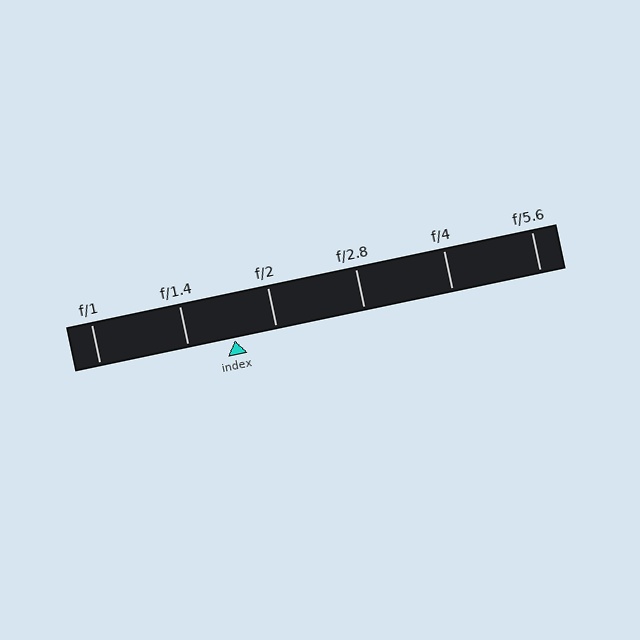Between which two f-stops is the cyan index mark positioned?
The index mark is between f/1.4 and f/2.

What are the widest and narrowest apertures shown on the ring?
The widest aperture shown is f/1 and the narrowest is f/5.6.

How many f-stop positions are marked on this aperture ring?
There are 6 f-stop positions marked.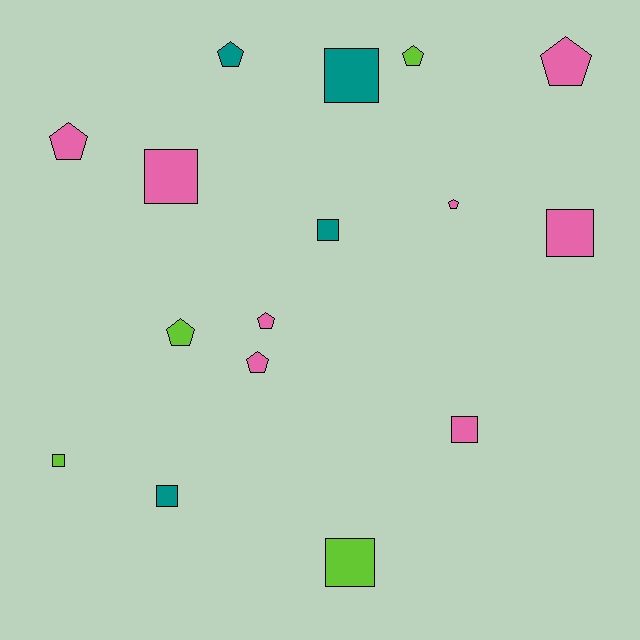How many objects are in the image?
There are 16 objects.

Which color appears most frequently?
Pink, with 8 objects.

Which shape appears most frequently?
Square, with 8 objects.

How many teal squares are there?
There are 3 teal squares.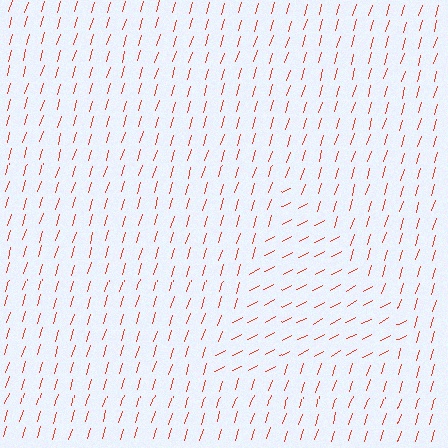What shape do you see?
I see a triangle.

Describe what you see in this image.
The image is filled with small red line segments. A triangle region in the image has lines oriented differently from the surrounding lines, creating a visible texture boundary.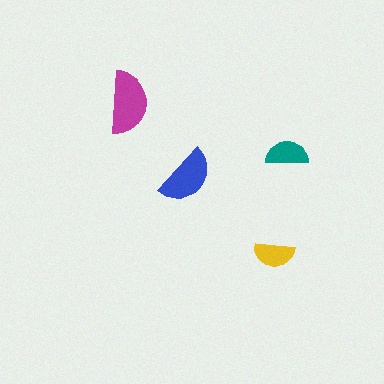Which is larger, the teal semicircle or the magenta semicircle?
The magenta one.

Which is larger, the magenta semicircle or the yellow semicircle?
The magenta one.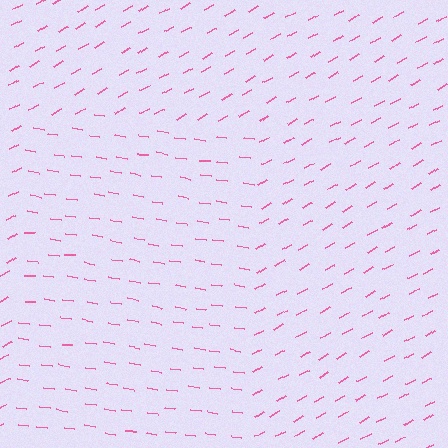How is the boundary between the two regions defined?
The boundary is defined purely by a change in line orientation (approximately 38 degrees difference). All lines are the same color and thickness.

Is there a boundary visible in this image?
Yes, there is a texture boundary formed by a change in line orientation.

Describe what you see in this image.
The image is filled with small pink line segments. A rectangle region in the image has lines oriented differently from the surrounding lines, creating a visible texture boundary.